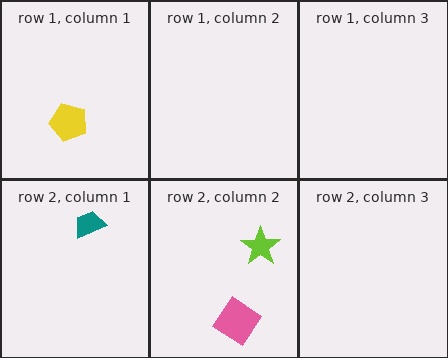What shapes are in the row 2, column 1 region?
The teal trapezoid.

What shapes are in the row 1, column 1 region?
The yellow pentagon.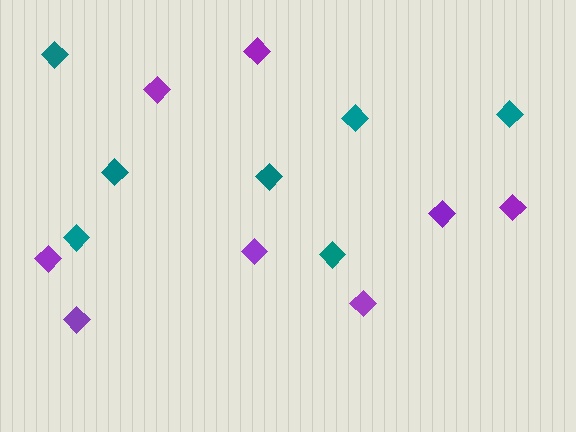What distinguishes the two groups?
There are 2 groups: one group of teal diamonds (7) and one group of purple diamonds (8).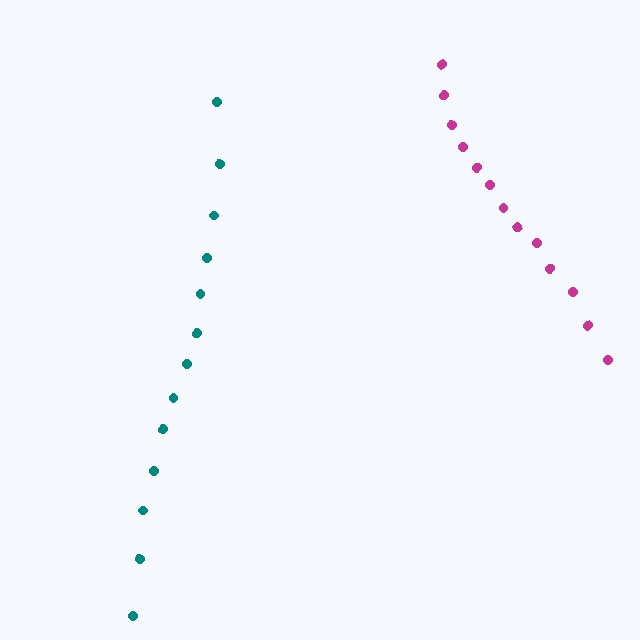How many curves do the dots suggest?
There are 2 distinct paths.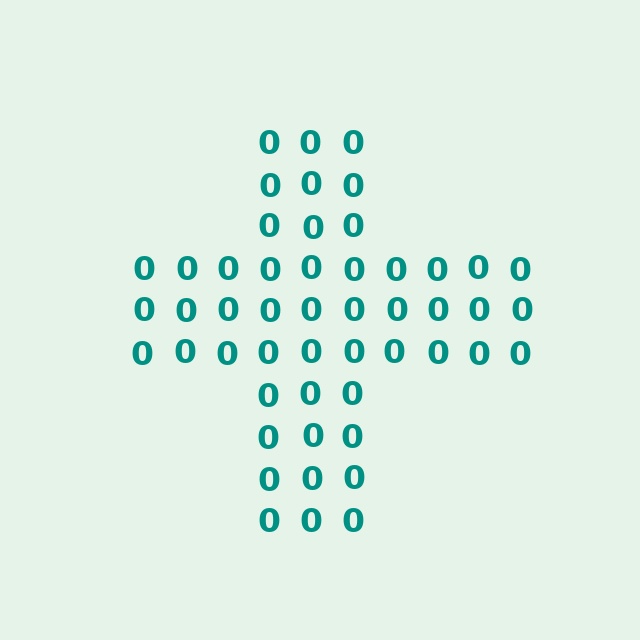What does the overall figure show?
The overall figure shows a cross.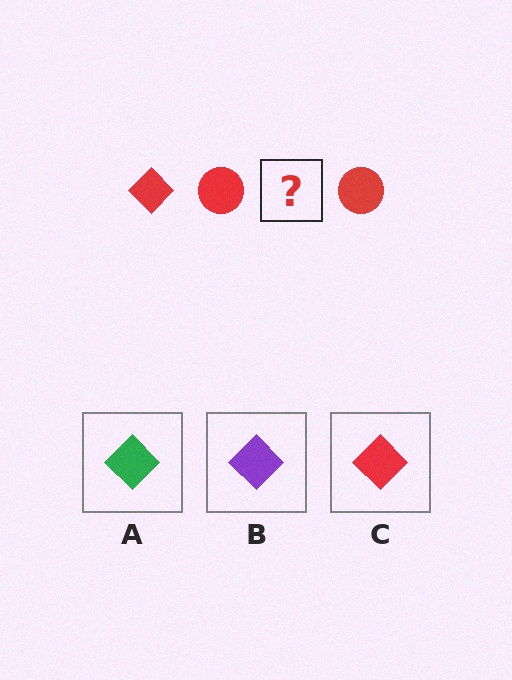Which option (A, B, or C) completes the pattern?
C.